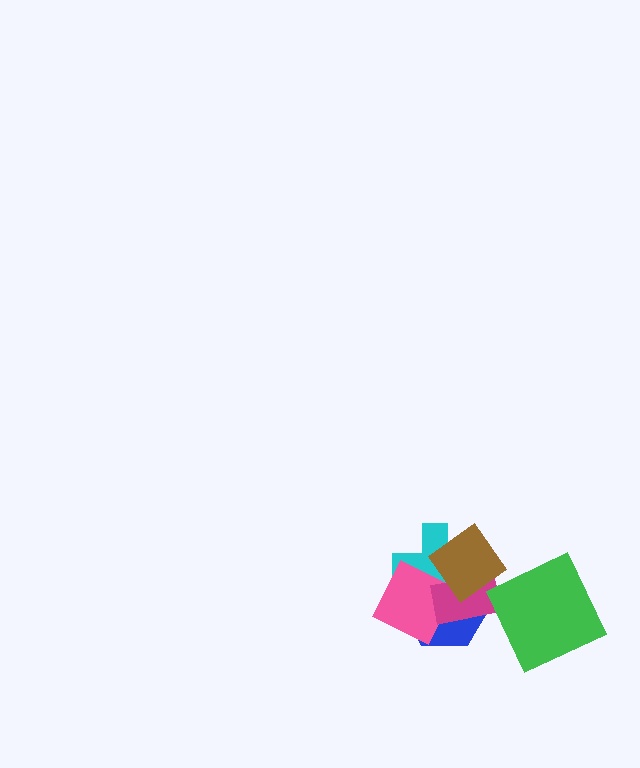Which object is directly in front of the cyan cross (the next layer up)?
The pink diamond is directly in front of the cyan cross.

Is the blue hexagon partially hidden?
Yes, it is partially covered by another shape.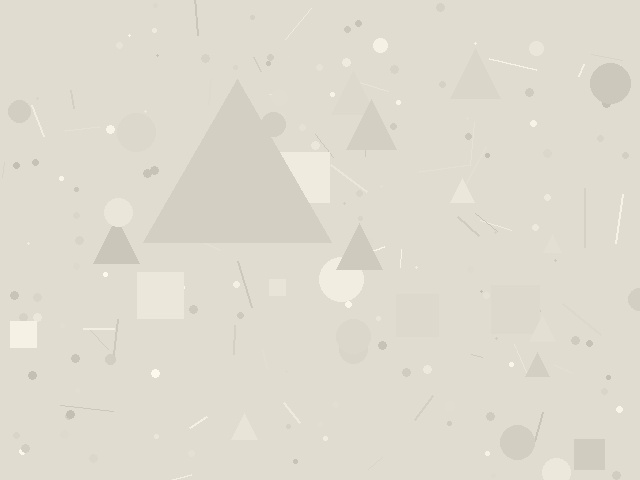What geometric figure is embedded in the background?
A triangle is embedded in the background.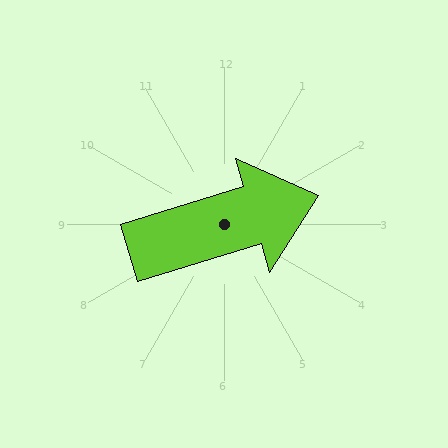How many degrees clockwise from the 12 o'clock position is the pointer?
Approximately 73 degrees.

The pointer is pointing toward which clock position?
Roughly 2 o'clock.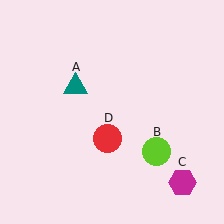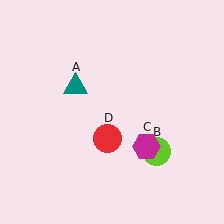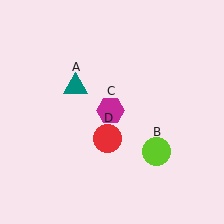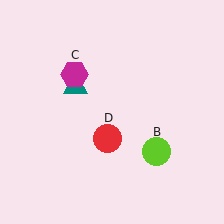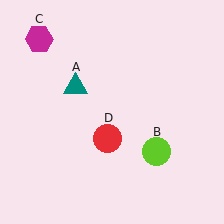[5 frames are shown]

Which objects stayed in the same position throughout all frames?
Teal triangle (object A) and lime circle (object B) and red circle (object D) remained stationary.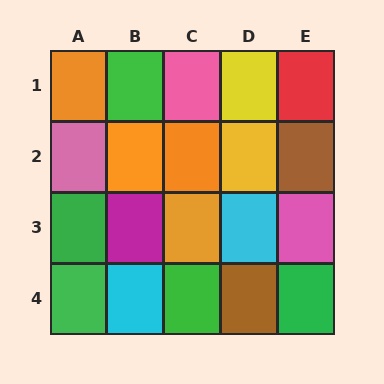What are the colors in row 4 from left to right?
Green, cyan, green, brown, green.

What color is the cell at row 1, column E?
Red.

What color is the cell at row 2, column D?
Yellow.